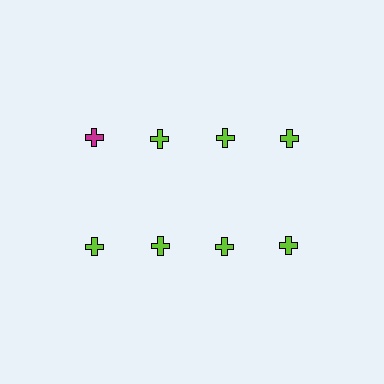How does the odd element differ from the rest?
It has a different color: magenta instead of lime.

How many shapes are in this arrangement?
There are 8 shapes arranged in a grid pattern.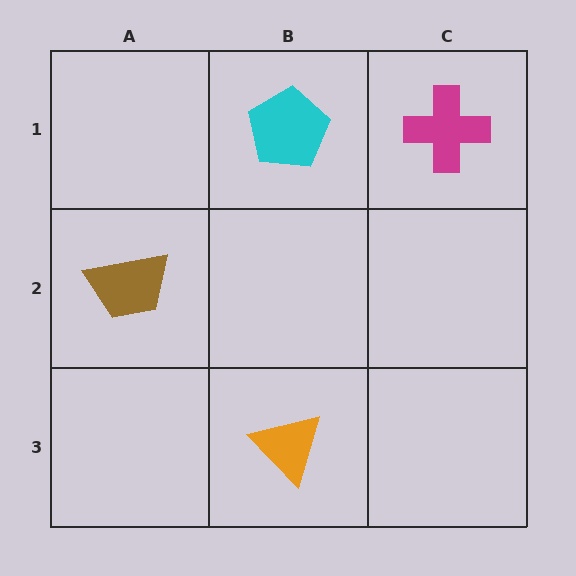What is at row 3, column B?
An orange triangle.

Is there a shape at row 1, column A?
No, that cell is empty.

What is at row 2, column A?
A brown trapezoid.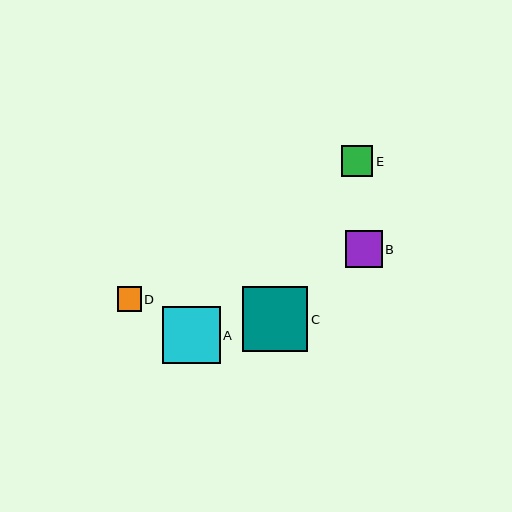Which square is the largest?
Square C is the largest with a size of approximately 65 pixels.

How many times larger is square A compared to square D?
Square A is approximately 2.4 times the size of square D.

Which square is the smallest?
Square D is the smallest with a size of approximately 24 pixels.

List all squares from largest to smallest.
From largest to smallest: C, A, B, E, D.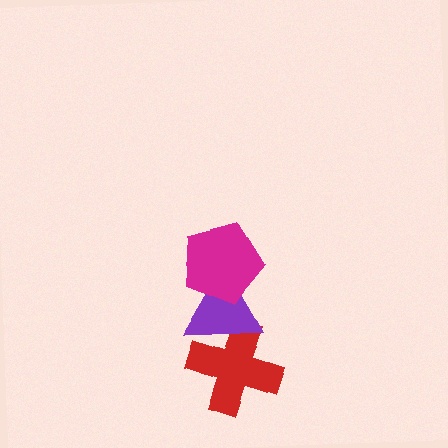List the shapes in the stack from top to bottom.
From top to bottom: the magenta pentagon, the purple triangle, the red cross.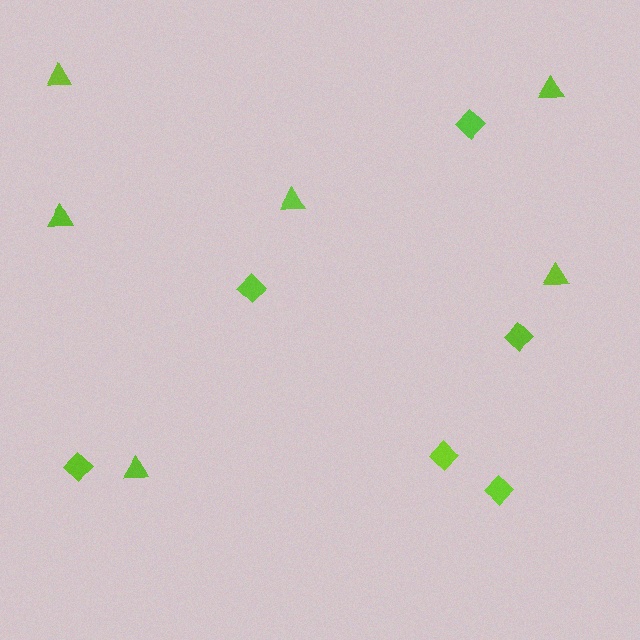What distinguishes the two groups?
There are 2 groups: one group of diamonds (6) and one group of triangles (6).